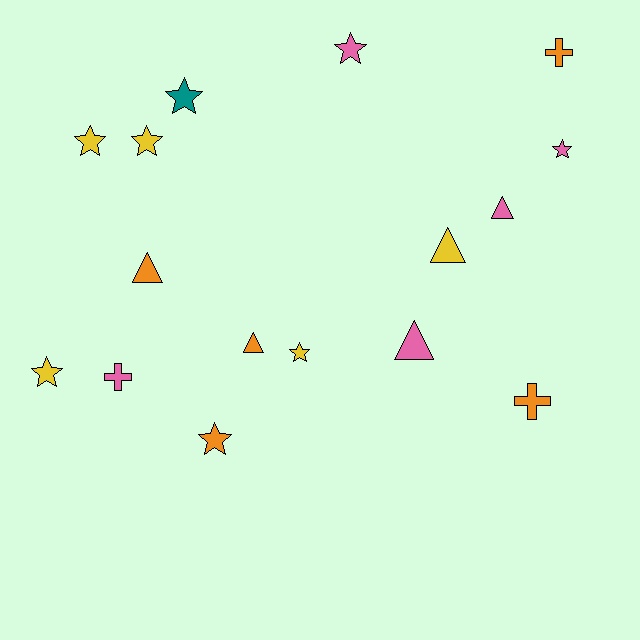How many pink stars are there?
There are 2 pink stars.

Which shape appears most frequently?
Star, with 8 objects.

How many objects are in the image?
There are 16 objects.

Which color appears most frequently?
Orange, with 5 objects.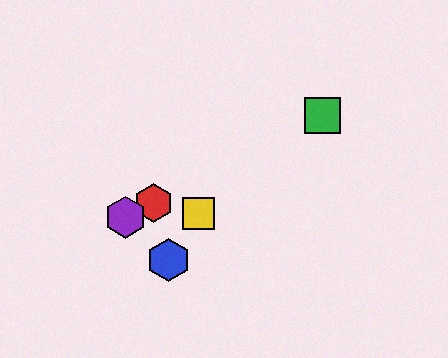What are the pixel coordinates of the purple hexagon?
The purple hexagon is at (126, 217).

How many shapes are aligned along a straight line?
3 shapes (the red hexagon, the green square, the purple hexagon) are aligned along a straight line.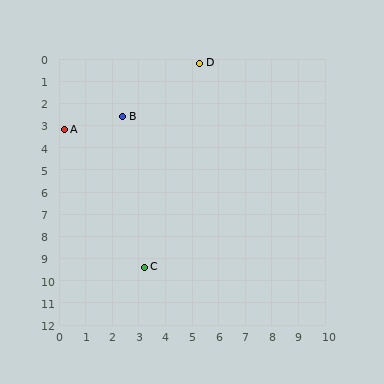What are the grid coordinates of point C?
Point C is at approximately (3.2, 9.4).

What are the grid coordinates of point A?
Point A is at approximately (0.2, 3.2).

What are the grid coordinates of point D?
Point D is at approximately (5.3, 0.2).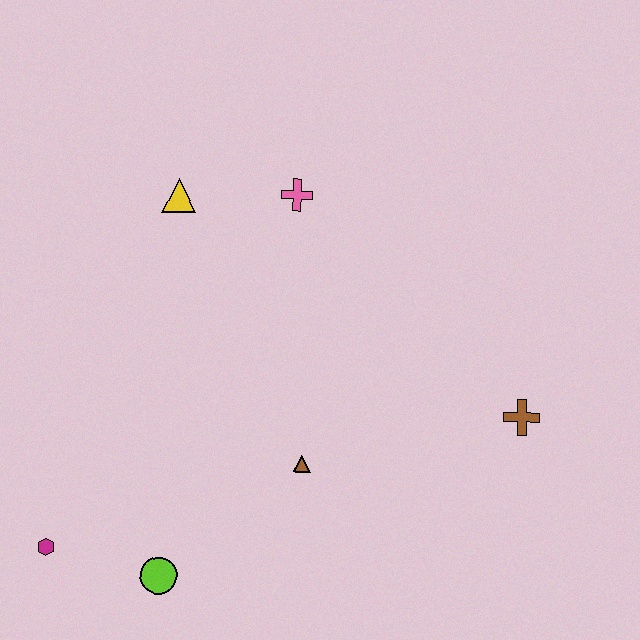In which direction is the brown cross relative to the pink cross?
The brown cross is to the right of the pink cross.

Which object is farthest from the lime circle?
The pink cross is farthest from the lime circle.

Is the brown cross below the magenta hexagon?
No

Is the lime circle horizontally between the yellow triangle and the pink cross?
No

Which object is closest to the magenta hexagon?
The lime circle is closest to the magenta hexagon.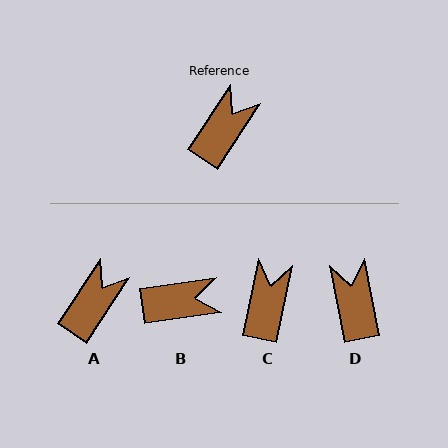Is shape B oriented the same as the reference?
No, it is off by about 49 degrees.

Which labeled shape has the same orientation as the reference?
A.